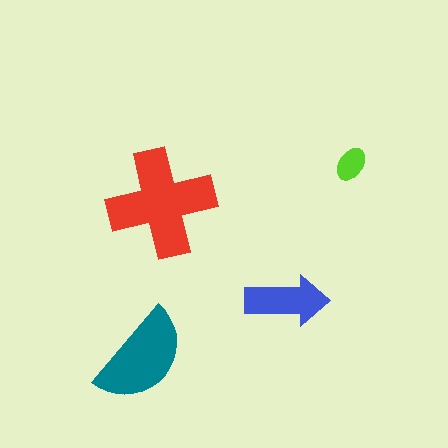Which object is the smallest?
The lime ellipse.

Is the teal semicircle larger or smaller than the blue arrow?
Larger.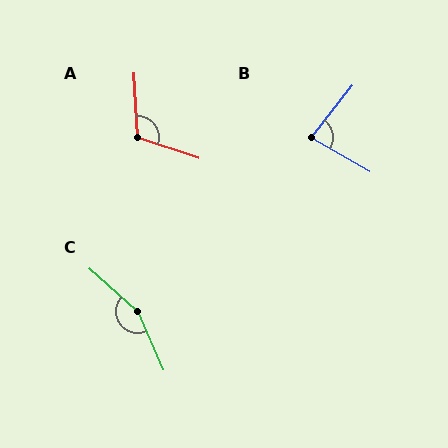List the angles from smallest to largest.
B (82°), A (112°), C (155°).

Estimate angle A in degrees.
Approximately 112 degrees.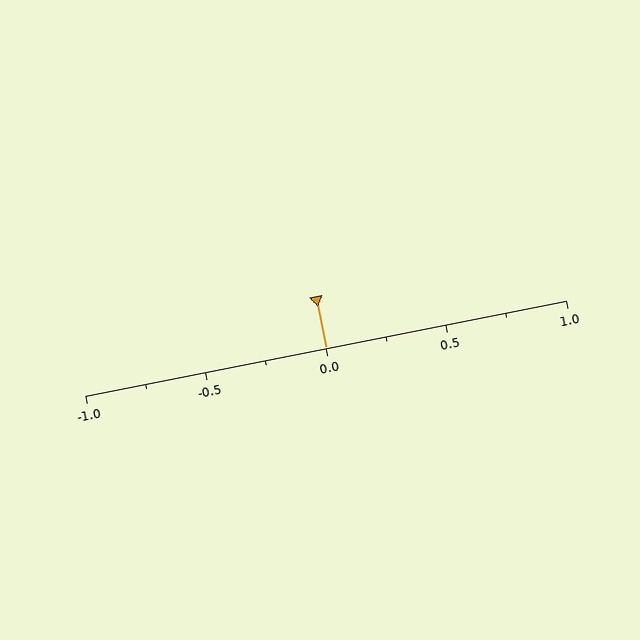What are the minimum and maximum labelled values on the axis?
The axis runs from -1.0 to 1.0.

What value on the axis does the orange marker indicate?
The marker indicates approximately 0.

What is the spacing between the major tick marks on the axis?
The major ticks are spaced 0.5 apart.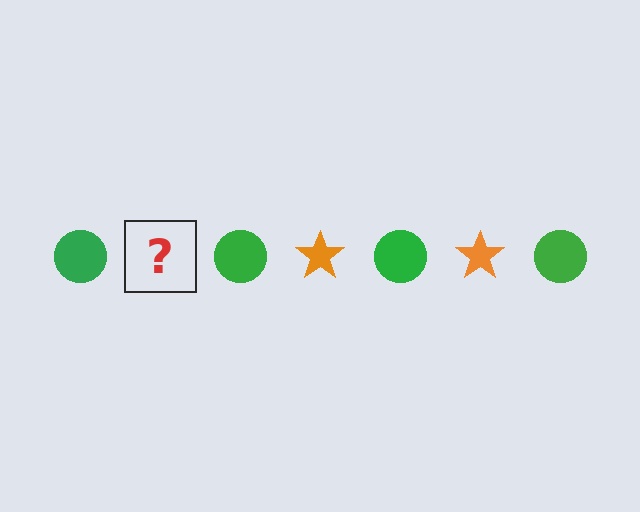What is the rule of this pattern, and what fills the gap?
The rule is that the pattern alternates between green circle and orange star. The gap should be filled with an orange star.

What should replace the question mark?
The question mark should be replaced with an orange star.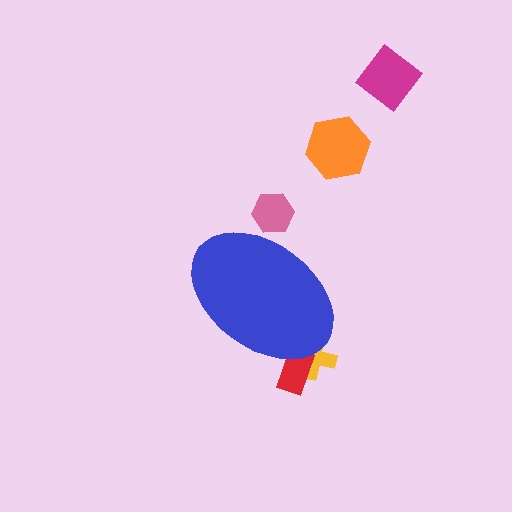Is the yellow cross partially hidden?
Yes, the yellow cross is partially hidden behind the blue ellipse.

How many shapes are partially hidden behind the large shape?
3 shapes are partially hidden.